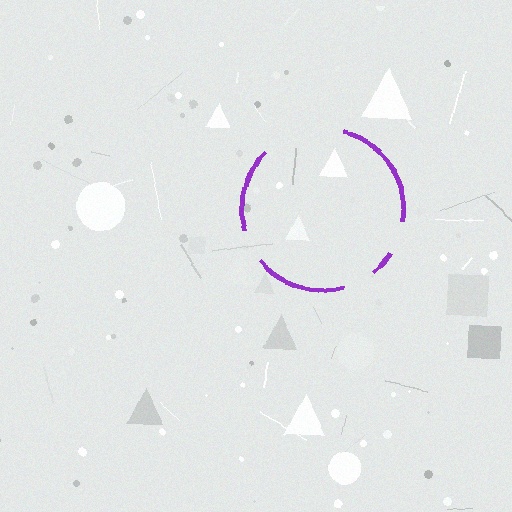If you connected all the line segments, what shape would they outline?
They would outline a circle.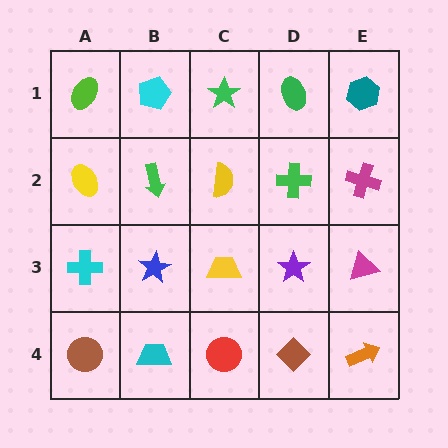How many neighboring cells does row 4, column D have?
3.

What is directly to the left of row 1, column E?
A green ellipse.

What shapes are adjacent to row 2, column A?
A lime ellipse (row 1, column A), a cyan cross (row 3, column A), a green arrow (row 2, column B).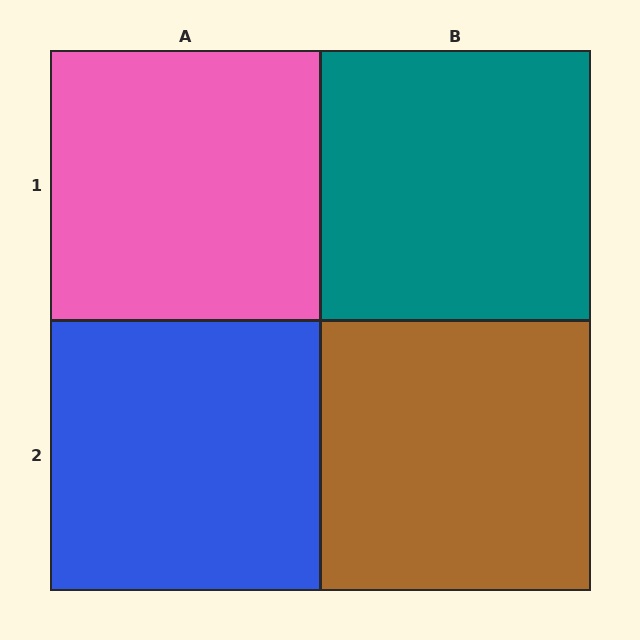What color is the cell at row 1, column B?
Teal.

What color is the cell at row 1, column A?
Pink.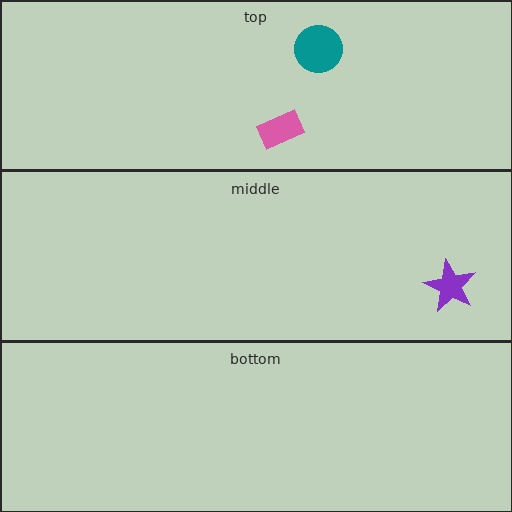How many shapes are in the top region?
2.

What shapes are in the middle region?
The purple star.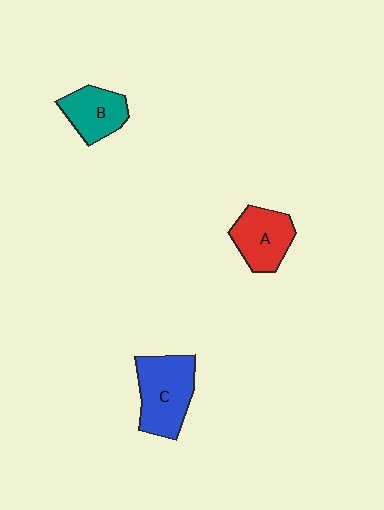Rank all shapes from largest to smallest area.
From largest to smallest: C (blue), A (red), B (teal).